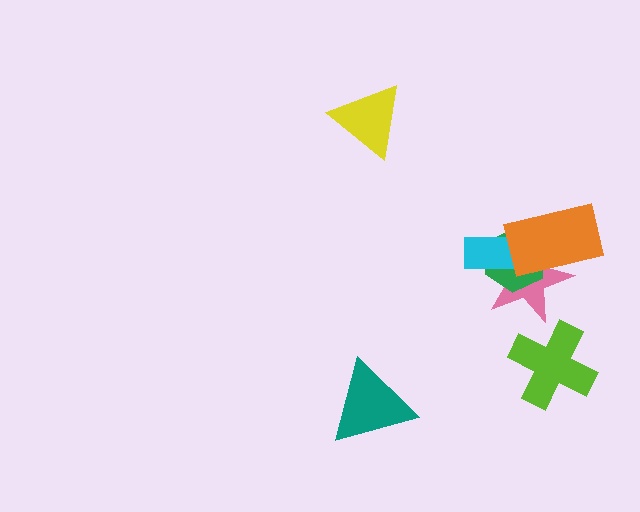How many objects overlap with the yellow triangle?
0 objects overlap with the yellow triangle.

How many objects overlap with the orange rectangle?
2 objects overlap with the orange rectangle.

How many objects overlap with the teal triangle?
0 objects overlap with the teal triangle.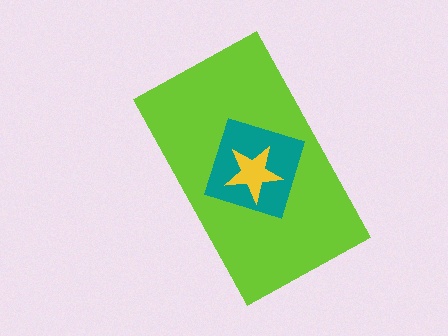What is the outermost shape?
The lime rectangle.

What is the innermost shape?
The yellow star.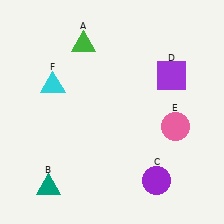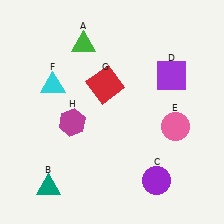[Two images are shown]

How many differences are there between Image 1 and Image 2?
There are 2 differences between the two images.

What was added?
A red square (G), a magenta hexagon (H) were added in Image 2.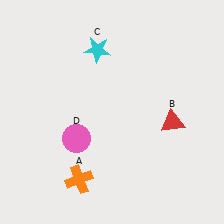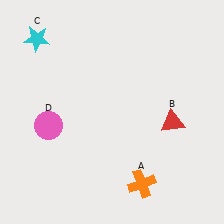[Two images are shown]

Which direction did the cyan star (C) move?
The cyan star (C) moved left.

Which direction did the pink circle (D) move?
The pink circle (D) moved left.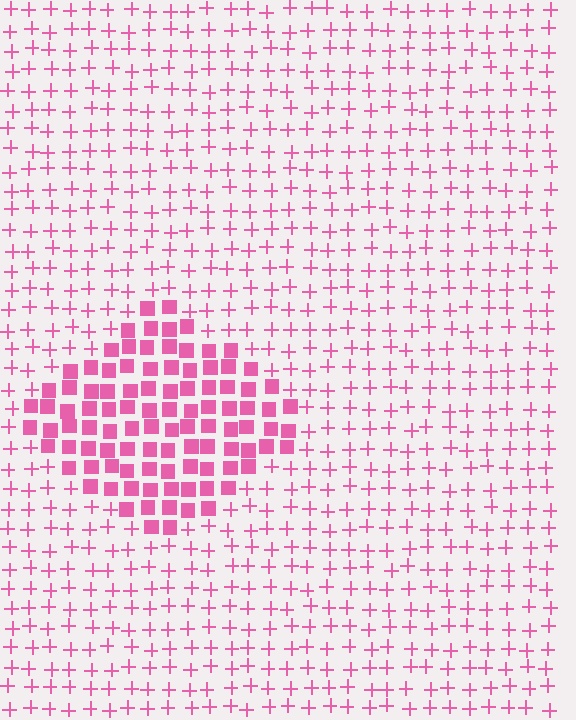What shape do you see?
I see a diamond.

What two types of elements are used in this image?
The image uses squares inside the diamond region and plus signs outside it.